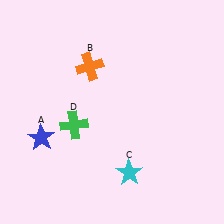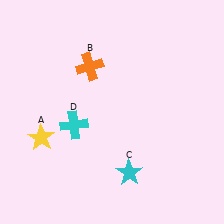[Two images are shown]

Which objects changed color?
A changed from blue to yellow. D changed from green to cyan.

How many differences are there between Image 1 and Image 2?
There are 2 differences between the two images.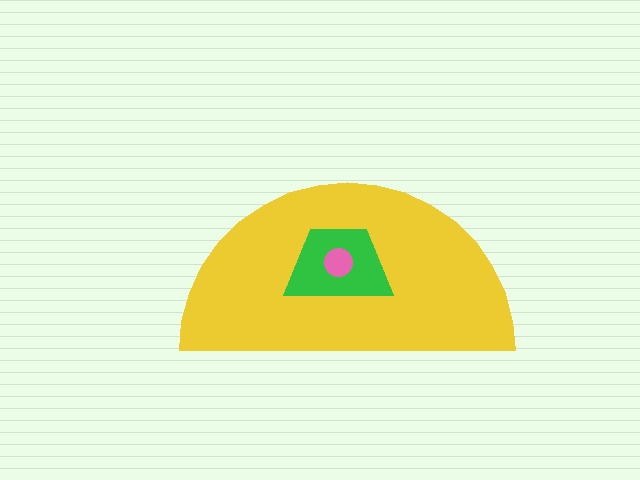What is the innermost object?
The pink circle.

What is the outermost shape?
The yellow semicircle.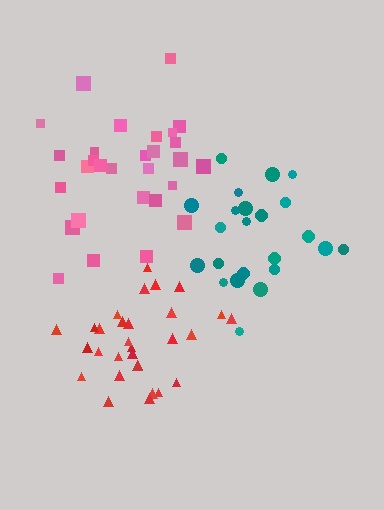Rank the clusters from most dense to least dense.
red, pink, teal.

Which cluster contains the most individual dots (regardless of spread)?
Red (30).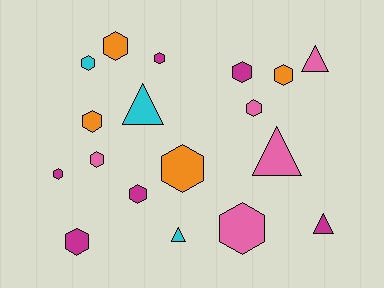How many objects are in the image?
There are 18 objects.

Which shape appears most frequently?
Hexagon, with 13 objects.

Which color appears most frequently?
Magenta, with 6 objects.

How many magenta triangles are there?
There is 1 magenta triangle.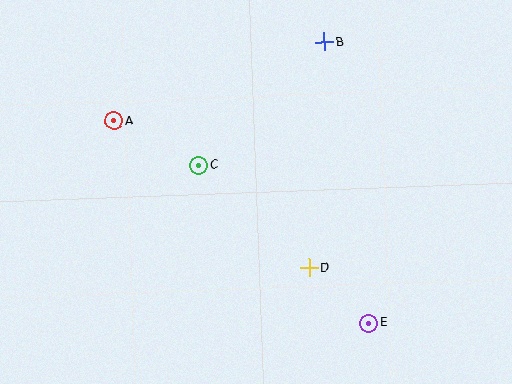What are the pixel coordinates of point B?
Point B is at (324, 42).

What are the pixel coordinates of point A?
Point A is at (114, 121).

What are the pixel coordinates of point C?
Point C is at (198, 165).